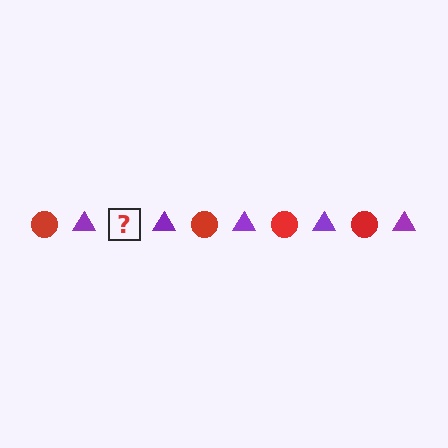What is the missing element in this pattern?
The missing element is a red circle.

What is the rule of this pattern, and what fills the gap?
The rule is that the pattern alternates between red circle and purple triangle. The gap should be filled with a red circle.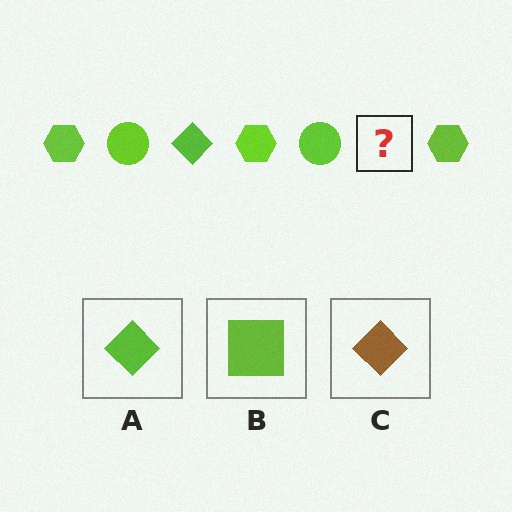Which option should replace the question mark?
Option A.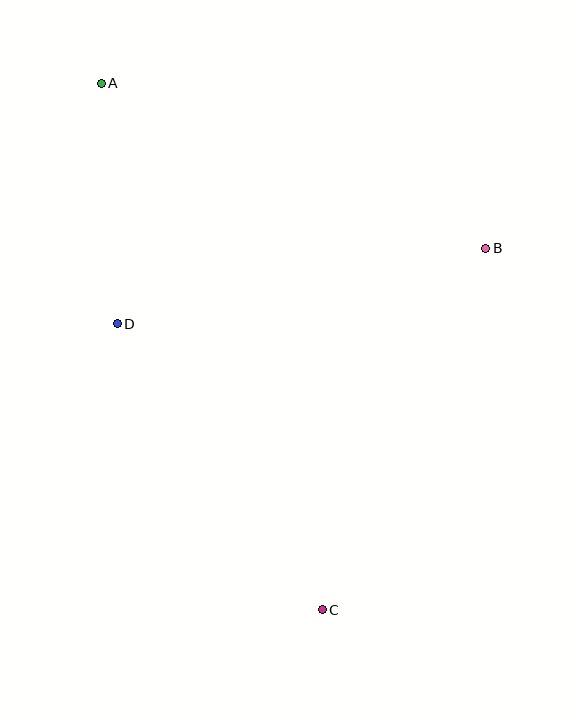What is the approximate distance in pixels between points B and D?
The distance between B and D is approximately 376 pixels.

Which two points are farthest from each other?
Points A and C are farthest from each other.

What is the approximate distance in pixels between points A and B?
The distance between A and B is approximately 418 pixels.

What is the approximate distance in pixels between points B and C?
The distance between B and C is approximately 397 pixels.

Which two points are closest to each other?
Points A and D are closest to each other.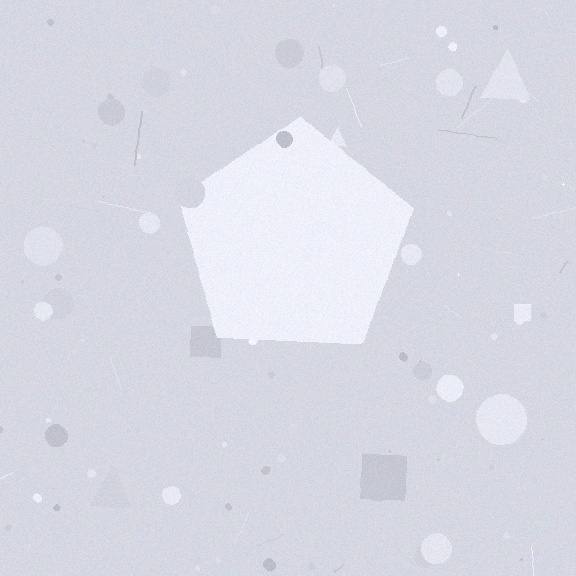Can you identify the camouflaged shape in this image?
The camouflaged shape is a pentagon.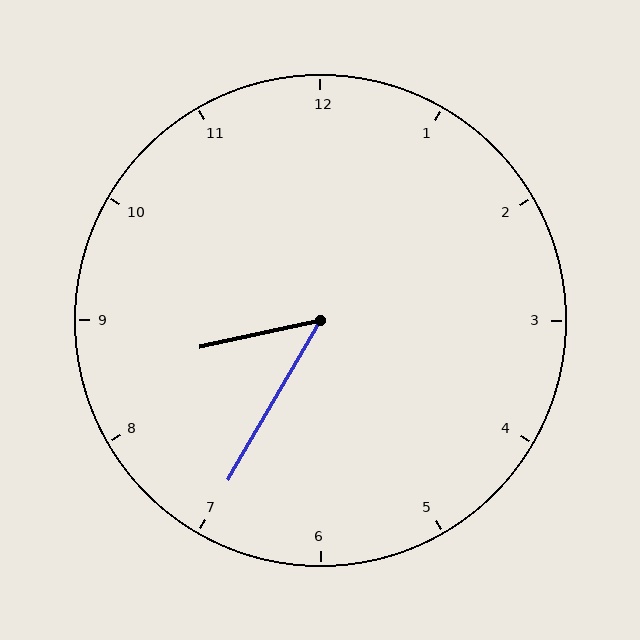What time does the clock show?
8:35.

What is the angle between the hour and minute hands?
Approximately 48 degrees.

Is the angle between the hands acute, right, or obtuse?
It is acute.